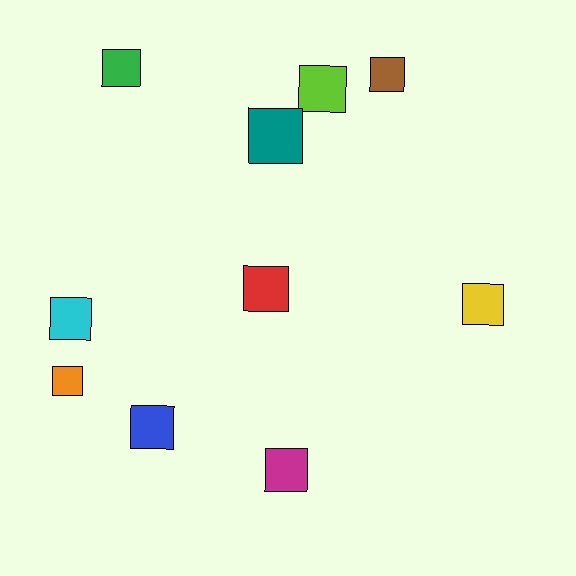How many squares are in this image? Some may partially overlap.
There are 10 squares.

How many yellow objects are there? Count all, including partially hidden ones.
There is 1 yellow object.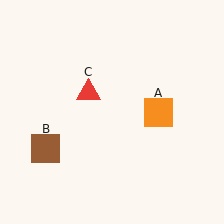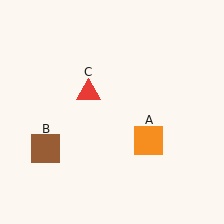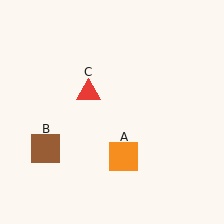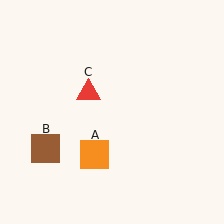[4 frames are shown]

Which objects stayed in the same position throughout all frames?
Brown square (object B) and red triangle (object C) remained stationary.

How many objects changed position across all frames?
1 object changed position: orange square (object A).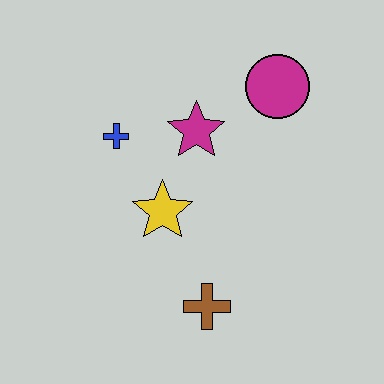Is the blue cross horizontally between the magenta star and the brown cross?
No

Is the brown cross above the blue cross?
No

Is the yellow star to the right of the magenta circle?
No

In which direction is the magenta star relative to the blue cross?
The magenta star is to the right of the blue cross.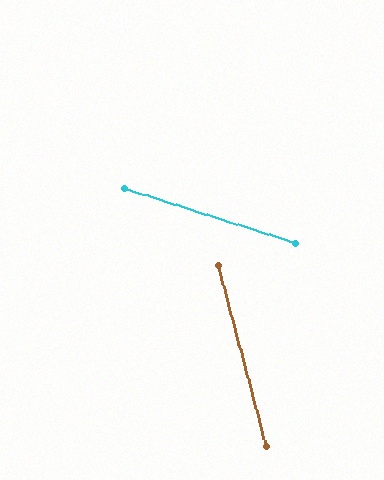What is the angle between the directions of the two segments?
Approximately 57 degrees.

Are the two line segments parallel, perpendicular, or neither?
Neither parallel nor perpendicular — they differ by about 57°.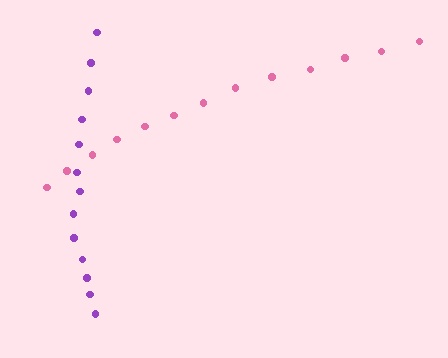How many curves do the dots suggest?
There are 2 distinct paths.